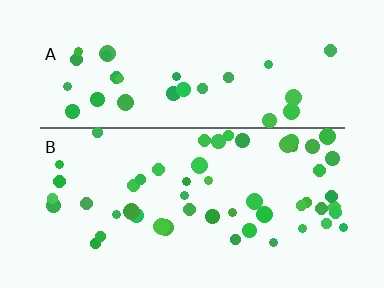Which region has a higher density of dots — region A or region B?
B (the bottom).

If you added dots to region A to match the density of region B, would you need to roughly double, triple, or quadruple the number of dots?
Approximately double.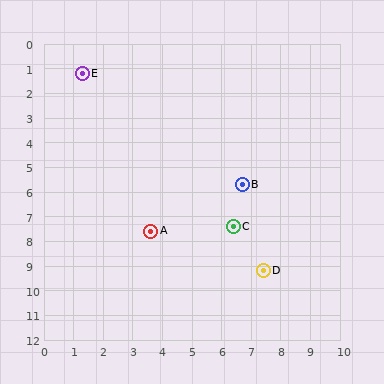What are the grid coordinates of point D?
Point D is at approximately (7.4, 9.2).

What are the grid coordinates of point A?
Point A is at approximately (3.6, 7.6).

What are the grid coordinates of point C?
Point C is at approximately (6.4, 7.4).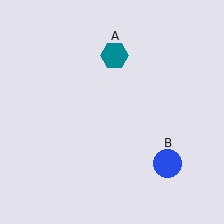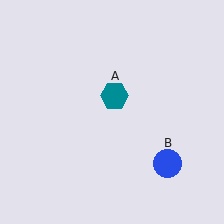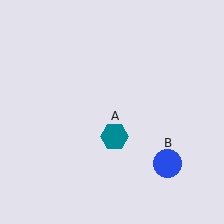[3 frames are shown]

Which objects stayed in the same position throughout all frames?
Blue circle (object B) remained stationary.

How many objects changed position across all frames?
1 object changed position: teal hexagon (object A).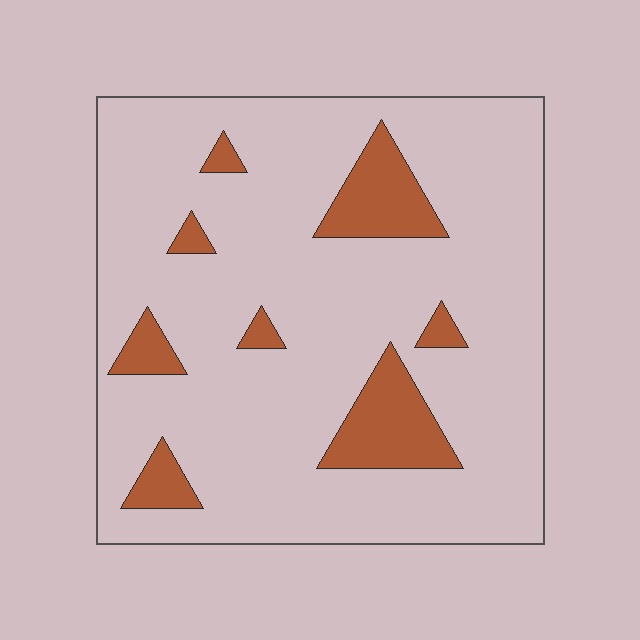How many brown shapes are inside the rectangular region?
8.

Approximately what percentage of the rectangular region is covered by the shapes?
Approximately 15%.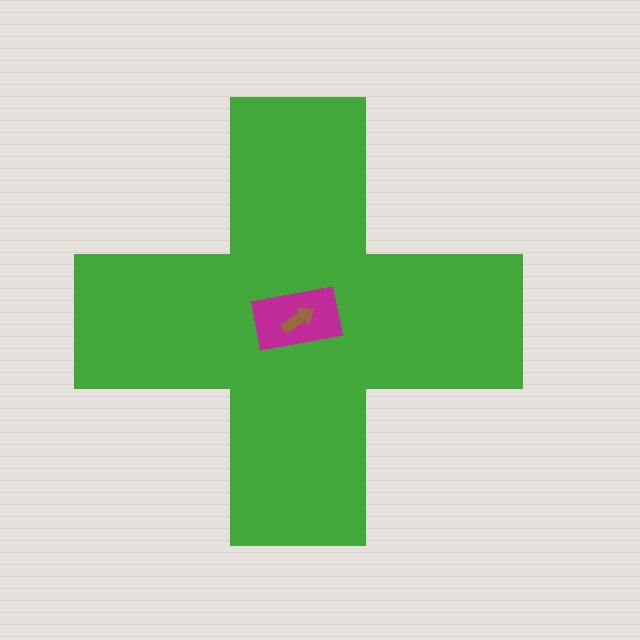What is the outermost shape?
The green cross.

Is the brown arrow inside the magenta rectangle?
Yes.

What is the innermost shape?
The brown arrow.